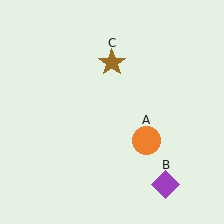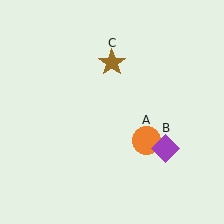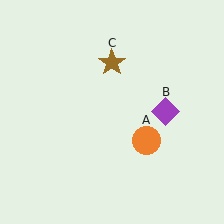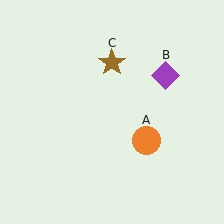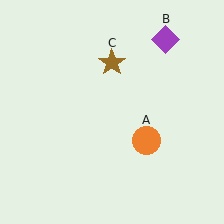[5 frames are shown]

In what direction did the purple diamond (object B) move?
The purple diamond (object B) moved up.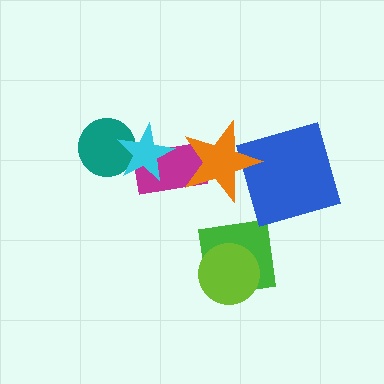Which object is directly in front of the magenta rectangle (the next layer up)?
The orange star is directly in front of the magenta rectangle.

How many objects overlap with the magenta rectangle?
2 objects overlap with the magenta rectangle.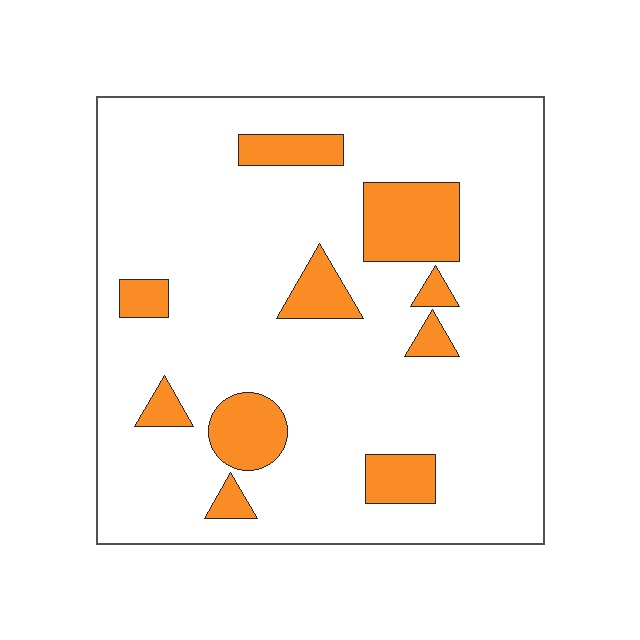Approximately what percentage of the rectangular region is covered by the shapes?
Approximately 15%.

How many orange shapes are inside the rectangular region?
10.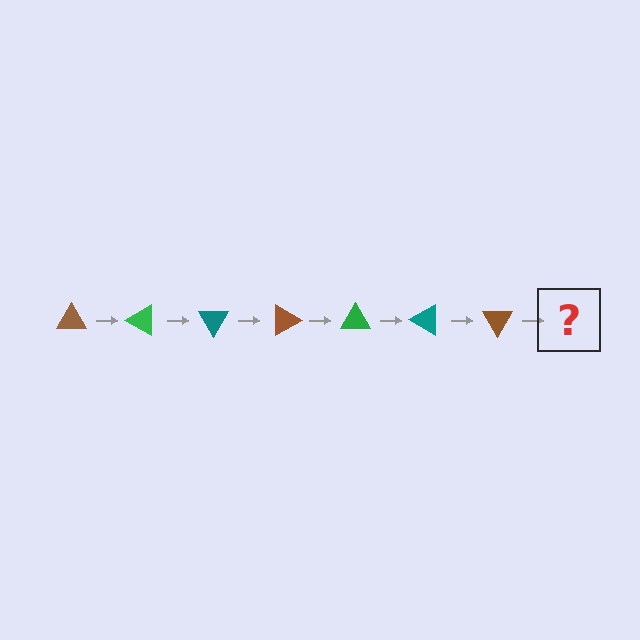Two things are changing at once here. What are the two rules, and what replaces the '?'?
The two rules are that it rotates 30 degrees each step and the color cycles through brown, green, and teal. The '?' should be a green triangle, rotated 210 degrees from the start.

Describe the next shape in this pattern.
It should be a green triangle, rotated 210 degrees from the start.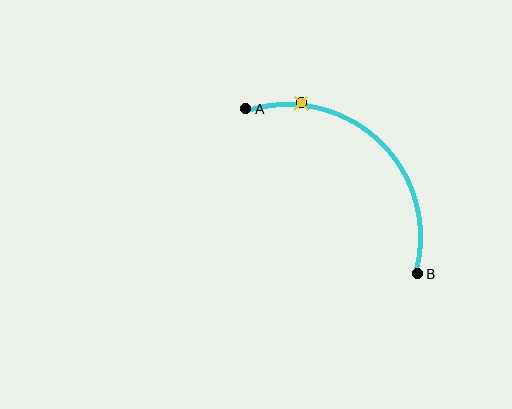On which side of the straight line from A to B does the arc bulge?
The arc bulges above and to the right of the straight line connecting A and B.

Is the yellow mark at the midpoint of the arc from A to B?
No. The yellow mark lies on the arc but is closer to endpoint A. The arc midpoint would be at the point on the curve equidistant along the arc from both A and B.